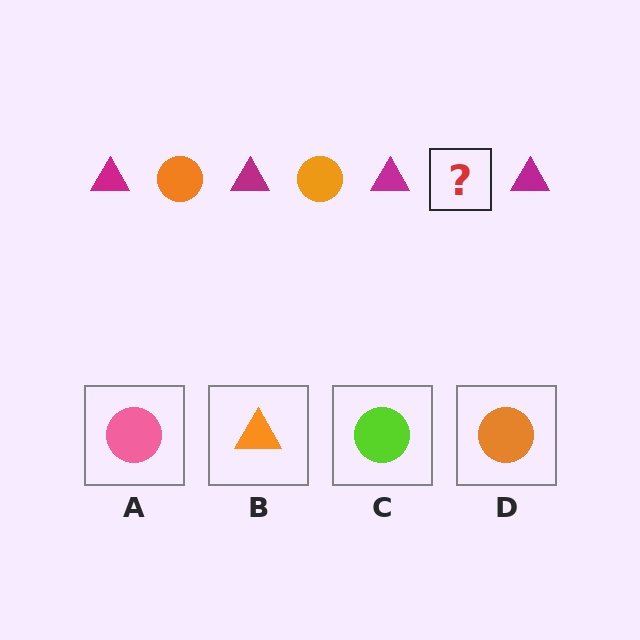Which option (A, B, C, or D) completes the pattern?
D.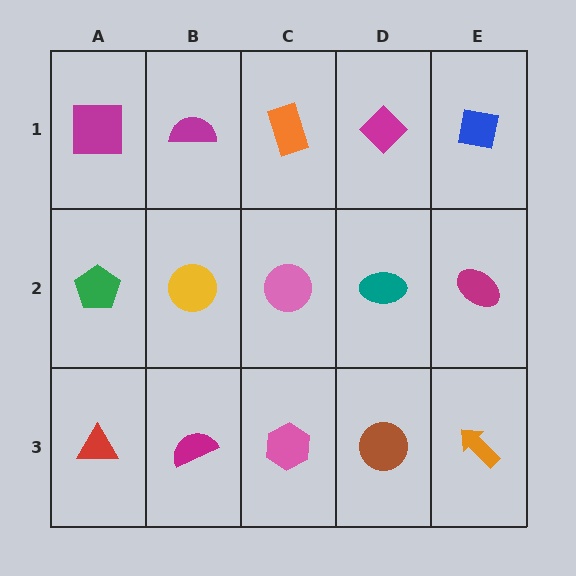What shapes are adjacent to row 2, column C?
An orange rectangle (row 1, column C), a pink hexagon (row 3, column C), a yellow circle (row 2, column B), a teal ellipse (row 2, column D).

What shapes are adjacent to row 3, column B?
A yellow circle (row 2, column B), a red triangle (row 3, column A), a pink hexagon (row 3, column C).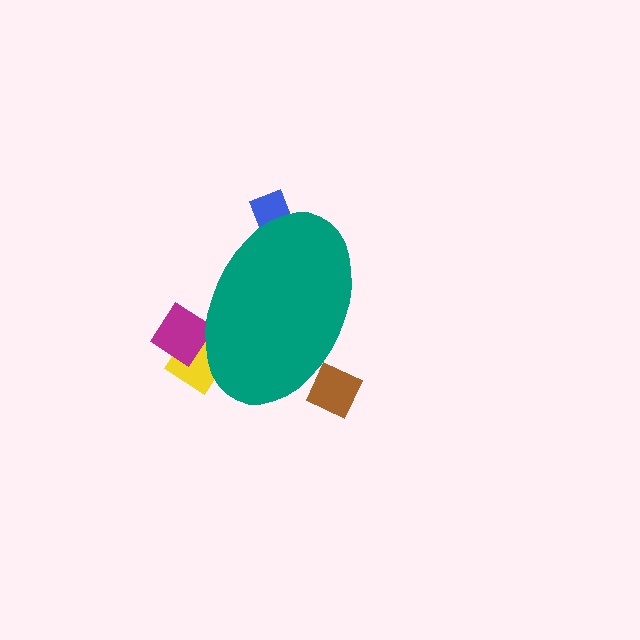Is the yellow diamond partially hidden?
Yes, the yellow diamond is partially hidden behind the teal ellipse.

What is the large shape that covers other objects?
A teal ellipse.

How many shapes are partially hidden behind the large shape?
4 shapes are partially hidden.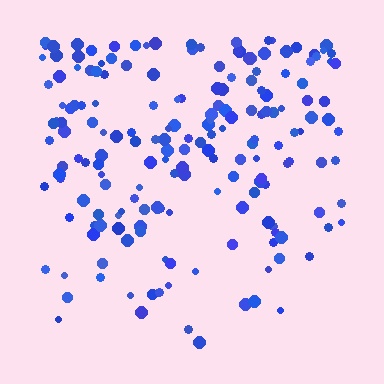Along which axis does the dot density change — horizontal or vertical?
Vertical.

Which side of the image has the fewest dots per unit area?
The bottom.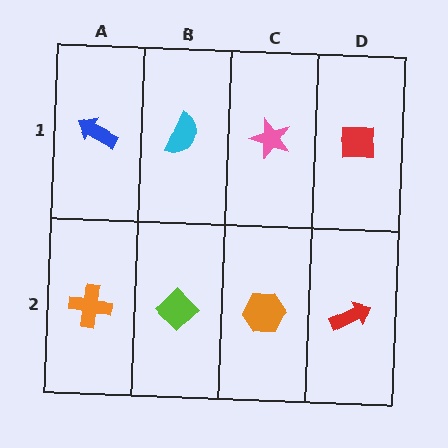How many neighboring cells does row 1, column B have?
3.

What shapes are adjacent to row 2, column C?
A pink star (row 1, column C), a lime diamond (row 2, column B), a red arrow (row 2, column D).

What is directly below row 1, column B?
A lime diamond.